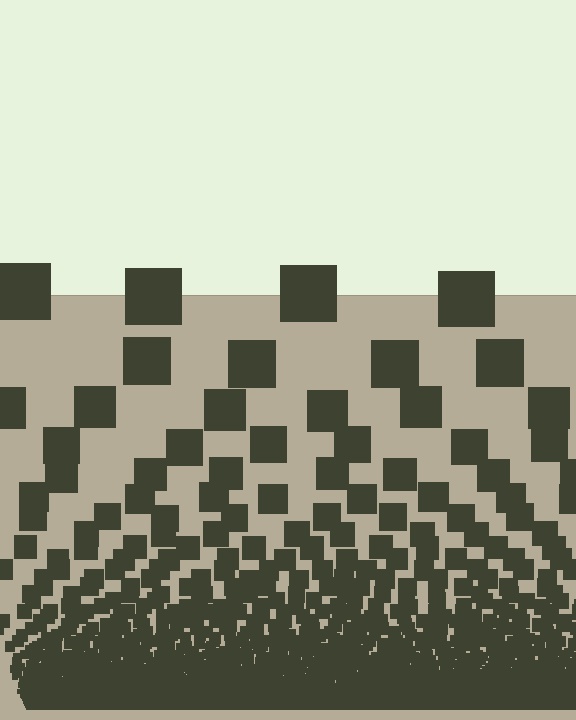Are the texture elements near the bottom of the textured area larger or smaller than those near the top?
Smaller. The gradient is inverted — elements near the bottom are smaller and denser.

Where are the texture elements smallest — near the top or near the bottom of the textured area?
Near the bottom.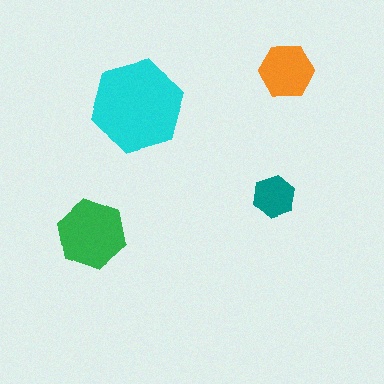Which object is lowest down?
The green hexagon is bottommost.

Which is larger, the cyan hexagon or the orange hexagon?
The cyan one.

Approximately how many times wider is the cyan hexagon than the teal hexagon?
About 2 times wider.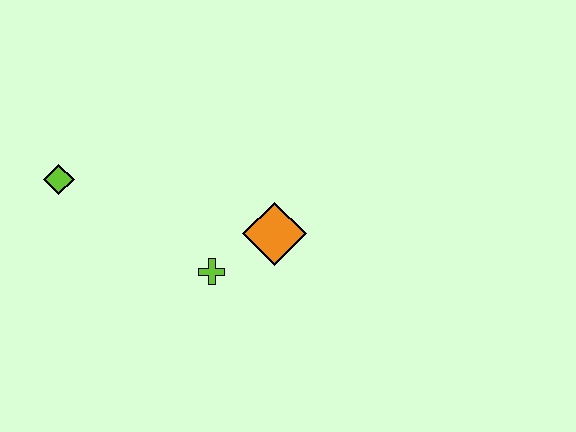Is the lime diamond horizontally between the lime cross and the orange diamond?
No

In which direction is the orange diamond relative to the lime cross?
The orange diamond is to the right of the lime cross.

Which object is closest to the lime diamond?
The lime cross is closest to the lime diamond.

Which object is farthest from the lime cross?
The lime diamond is farthest from the lime cross.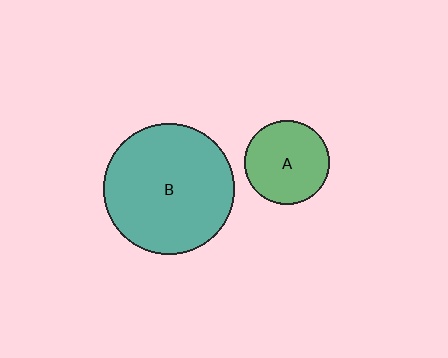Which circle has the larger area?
Circle B (teal).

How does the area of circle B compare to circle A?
Approximately 2.4 times.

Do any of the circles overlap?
No, none of the circles overlap.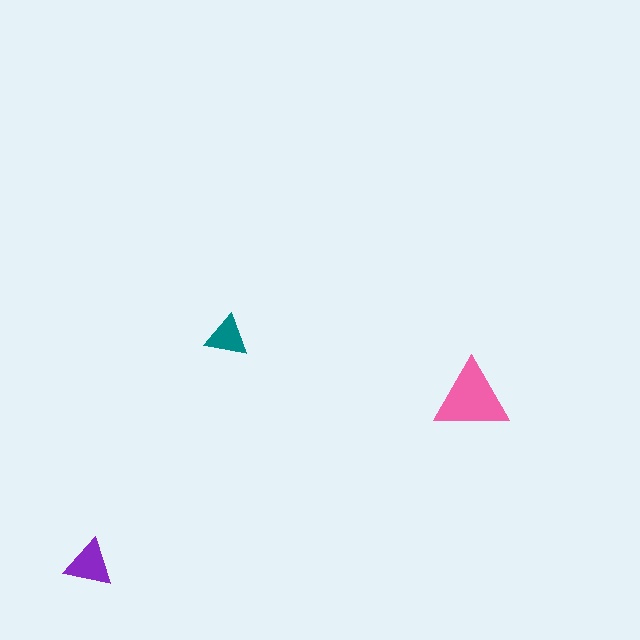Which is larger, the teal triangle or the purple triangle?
The purple one.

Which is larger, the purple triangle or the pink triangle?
The pink one.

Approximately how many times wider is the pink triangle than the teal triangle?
About 2 times wider.